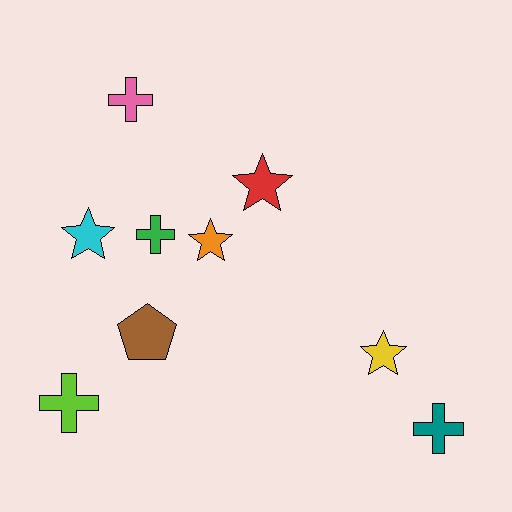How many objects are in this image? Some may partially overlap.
There are 9 objects.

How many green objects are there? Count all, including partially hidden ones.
There is 1 green object.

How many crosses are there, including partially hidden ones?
There are 4 crosses.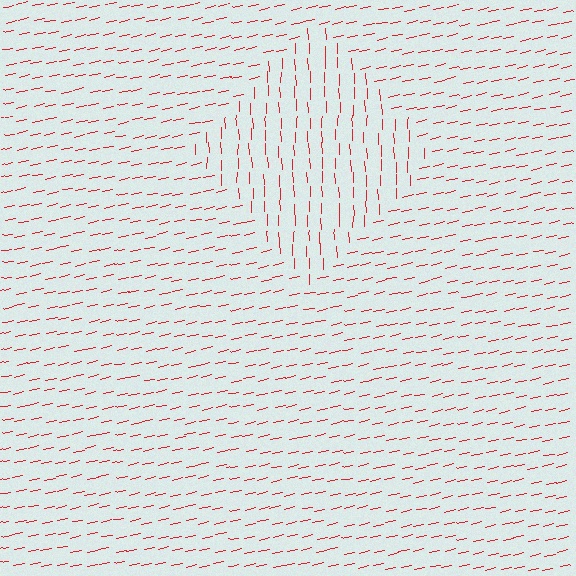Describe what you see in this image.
The image is filled with small red line segments. A diamond region in the image has lines oriented differently from the surrounding lines, creating a visible texture boundary.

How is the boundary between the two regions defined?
The boundary is defined purely by a change in line orientation (approximately 79 degrees difference). All lines are the same color and thickness.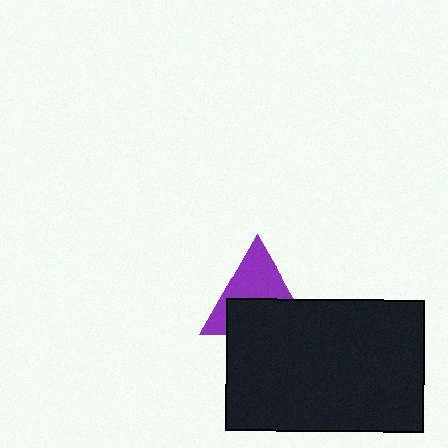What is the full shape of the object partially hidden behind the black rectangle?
The partially hidden object is a purple triangle.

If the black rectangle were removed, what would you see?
You would see the complete purple triangle.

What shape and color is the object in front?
The object in front is a black rectangle.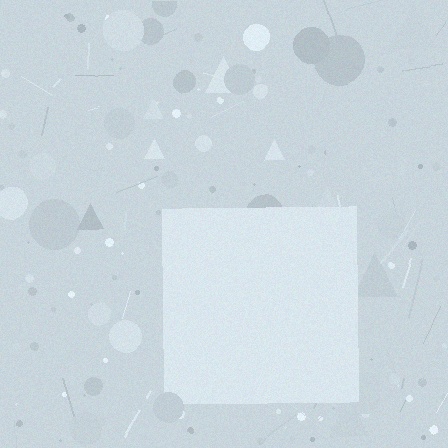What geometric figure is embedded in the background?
A square is embedded in the background.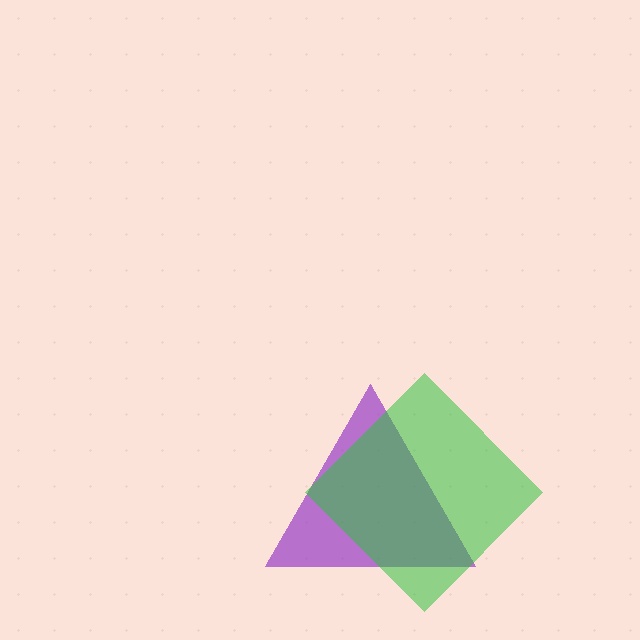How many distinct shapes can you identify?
There are 2 distinct shapes: a purple triangle, a green diamond.